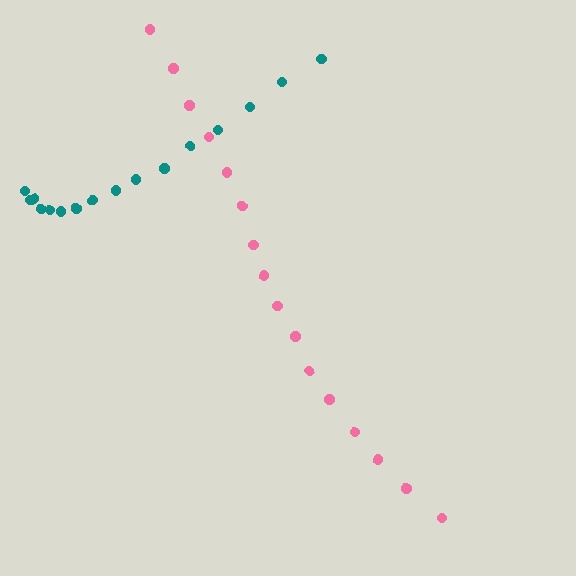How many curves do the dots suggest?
There are 2 distinct paths.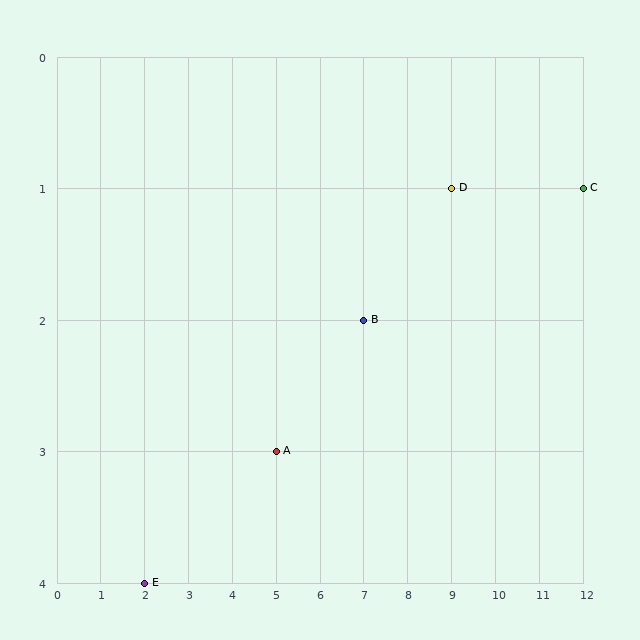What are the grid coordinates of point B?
Point B is at grid coordinates (7, 2).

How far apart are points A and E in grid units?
Points A and E are 3 columns and 1 row apart (about 3.2 grid units diagonally).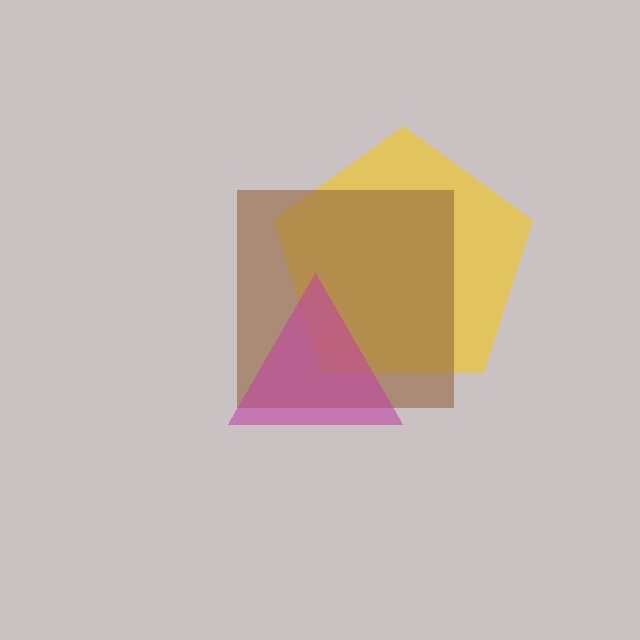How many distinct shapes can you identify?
There are 3 distinct shapes: a yellow pentagon, a brown square, a magenta triangle.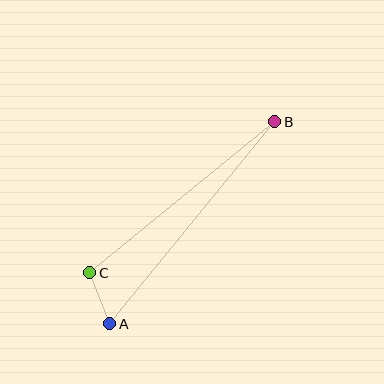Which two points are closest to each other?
Points A and C are closest to each other.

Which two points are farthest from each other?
Points A and B are farthest from each other.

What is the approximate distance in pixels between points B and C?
The distance between B and C is approximately 239 pixels.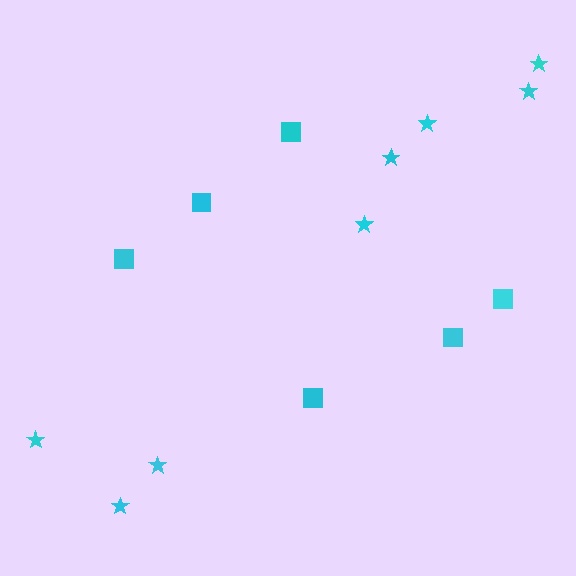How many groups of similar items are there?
There are 2 groups: one group of squares (6) and one group of stars (8).